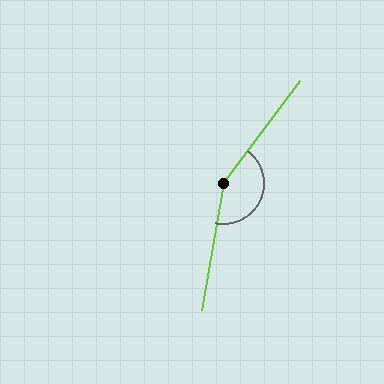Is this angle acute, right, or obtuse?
It is obtuse.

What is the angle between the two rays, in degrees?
Approximately 153 degrees.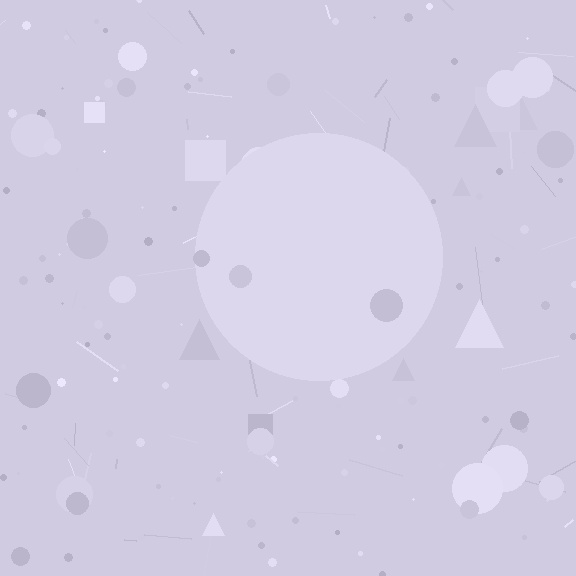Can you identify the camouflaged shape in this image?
The camouflaged shape is a circle.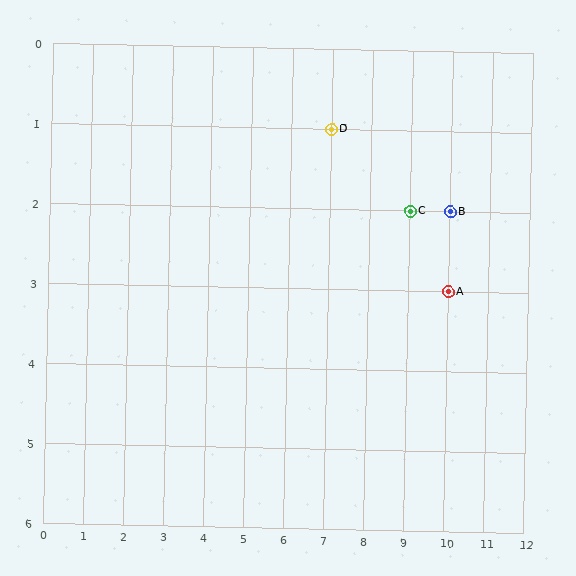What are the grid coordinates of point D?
Point D is at grid coordinates (7, 1).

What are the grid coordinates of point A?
Point A is at grid coordinates (10, 3).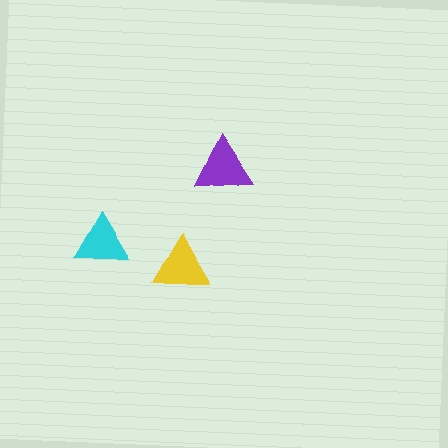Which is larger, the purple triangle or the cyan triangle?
The purple one.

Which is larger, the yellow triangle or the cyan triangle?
The yellow one.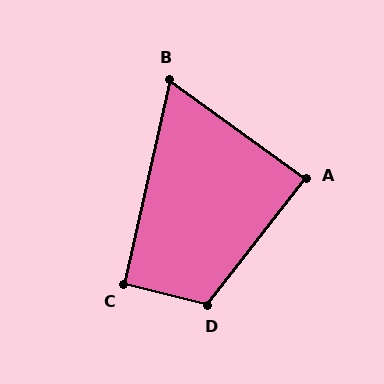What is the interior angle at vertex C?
Approximately 92 degrees (approximately right).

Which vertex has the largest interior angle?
D, at approximately 113 degrees.